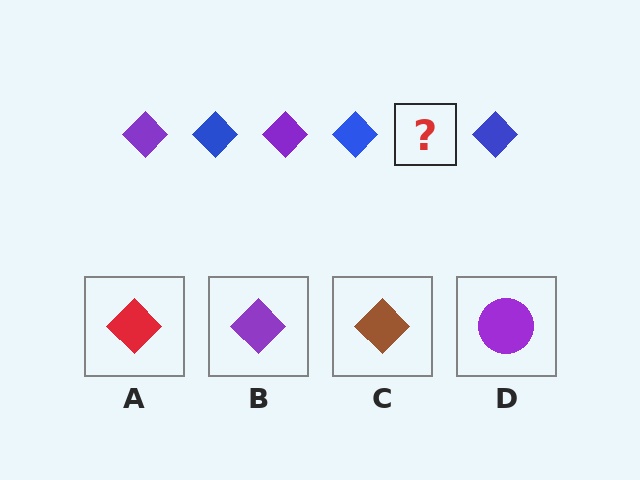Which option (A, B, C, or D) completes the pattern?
B.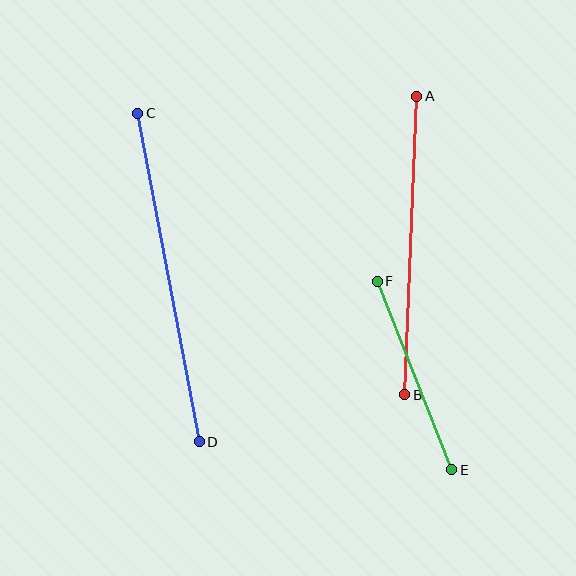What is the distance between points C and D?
The distance is approximately 335 pixels.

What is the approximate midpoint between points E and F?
The midpoint is at approximately (415, 375) pixels.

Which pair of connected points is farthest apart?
Points C and D are farthest apart.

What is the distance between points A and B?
The distance is approximately 299 pixels.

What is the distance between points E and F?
The distance is approximately 203 pixels.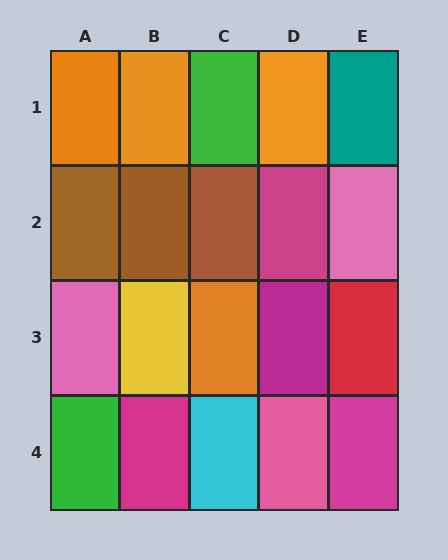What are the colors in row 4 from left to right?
Green, magenta, cyan, pink, magenta.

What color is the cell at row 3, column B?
Yellow.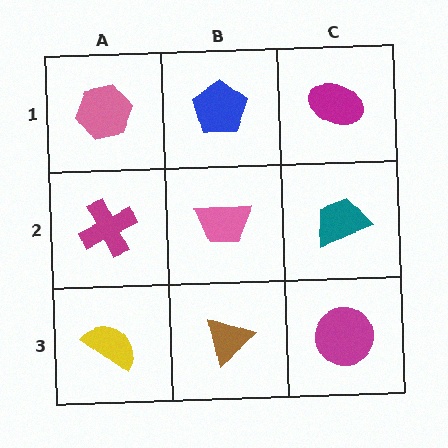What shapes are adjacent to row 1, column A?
A magenta cross (row 2, column A), a blue pentagon (row 1, column B).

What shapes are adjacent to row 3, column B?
A pink trapezoid (row 2, column B), a yellow semicircle (row 3, column A), a magenta circle (row 3, column C).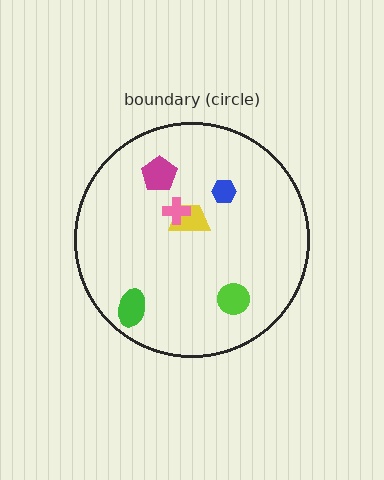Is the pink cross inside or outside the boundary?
Inside.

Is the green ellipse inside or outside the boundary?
Inside.